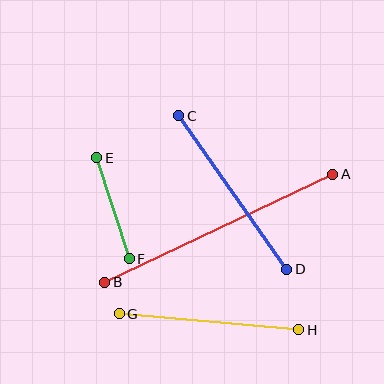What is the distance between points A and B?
The distance is approximately 252 pixels.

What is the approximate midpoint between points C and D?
The midpoint is at approximately (233, 193) pixels.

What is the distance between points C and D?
The distance is approximately 188 pixels.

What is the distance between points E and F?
The distance is approximately 106 pixels.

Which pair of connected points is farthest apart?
Points A and B are farthest apart.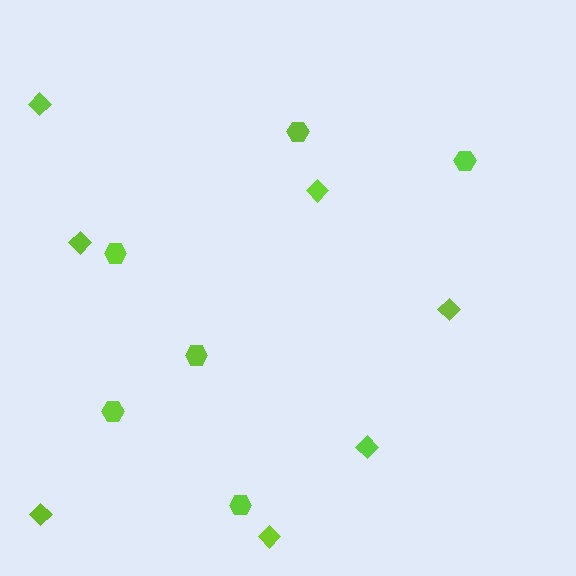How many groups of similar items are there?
There are 2 groups: one group of hexagons (6) and one group of diamonds (7).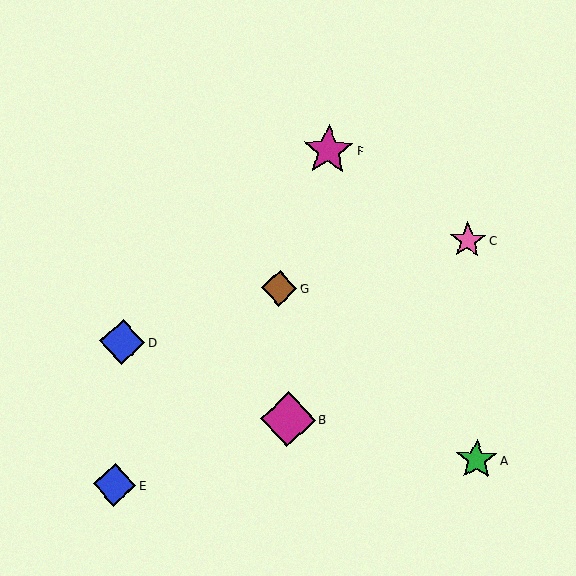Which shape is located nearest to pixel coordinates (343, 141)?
The magenta star (labeled F) at (328, 150) is nearest to that location.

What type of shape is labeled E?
Shape E is a blue diamond.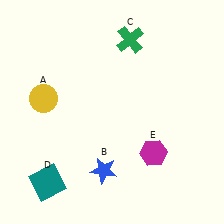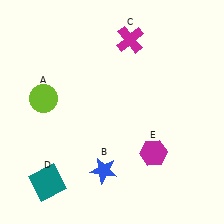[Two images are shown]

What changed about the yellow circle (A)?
In Image 1, A is yellow. In Image 2, it changed to lime.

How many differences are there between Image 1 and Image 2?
There are 2 differences between the two images.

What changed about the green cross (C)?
In Image 1, C is green. In Image 2, it changed to magenta.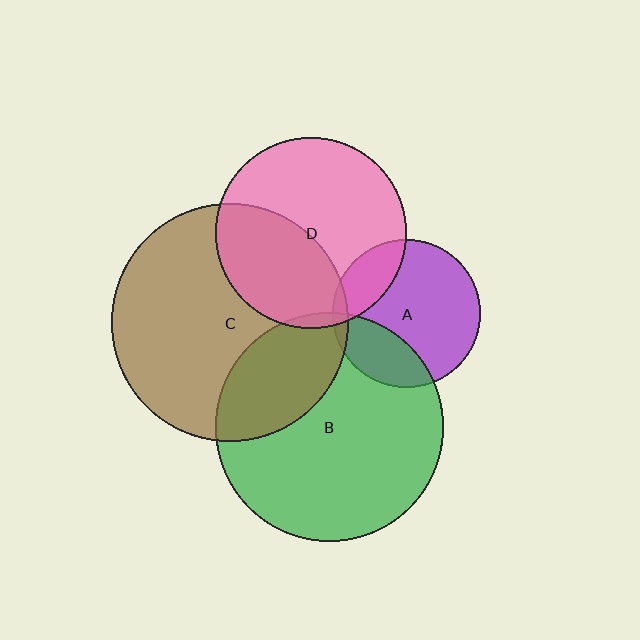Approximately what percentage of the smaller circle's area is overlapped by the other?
Approximately 20%.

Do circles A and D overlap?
Yes.